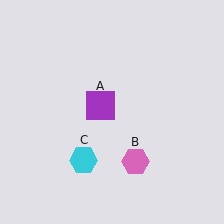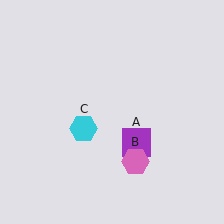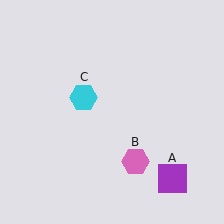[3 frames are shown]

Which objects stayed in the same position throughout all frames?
Pink hexagon (object B) remained stationary.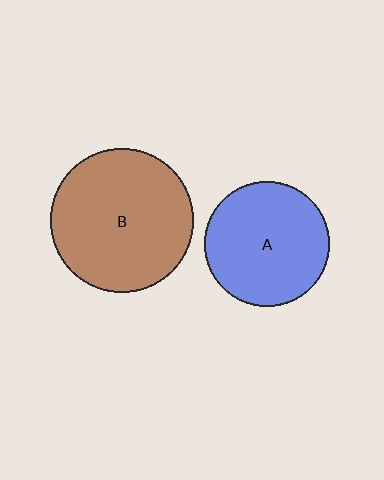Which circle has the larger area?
Circle B (brown).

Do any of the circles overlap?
No, none of the circles overlap.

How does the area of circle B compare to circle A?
Approximately 1.3 times.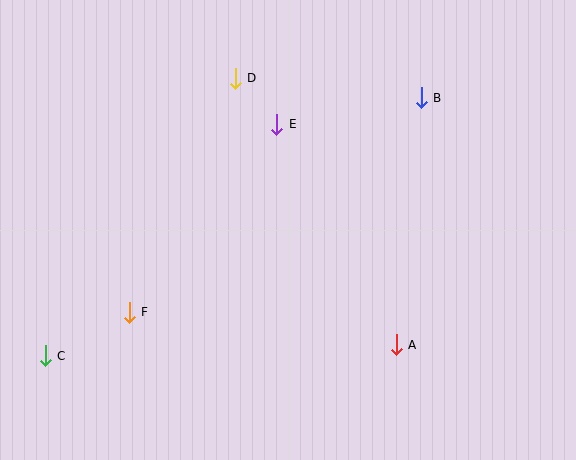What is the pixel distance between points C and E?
The distance between C and E is 327 pixels.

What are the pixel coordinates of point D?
Point D is at (235, 78).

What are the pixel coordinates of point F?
Point F is at (129, 312).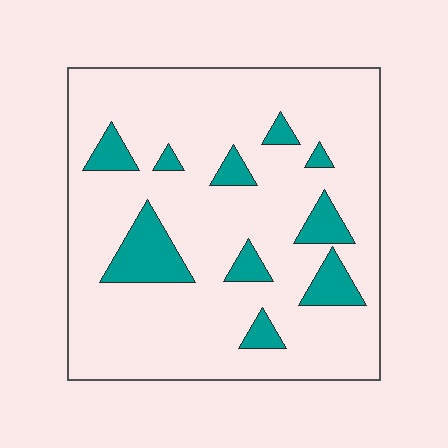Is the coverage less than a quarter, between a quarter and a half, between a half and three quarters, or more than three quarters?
Less than a quarter.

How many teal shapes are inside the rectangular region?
10.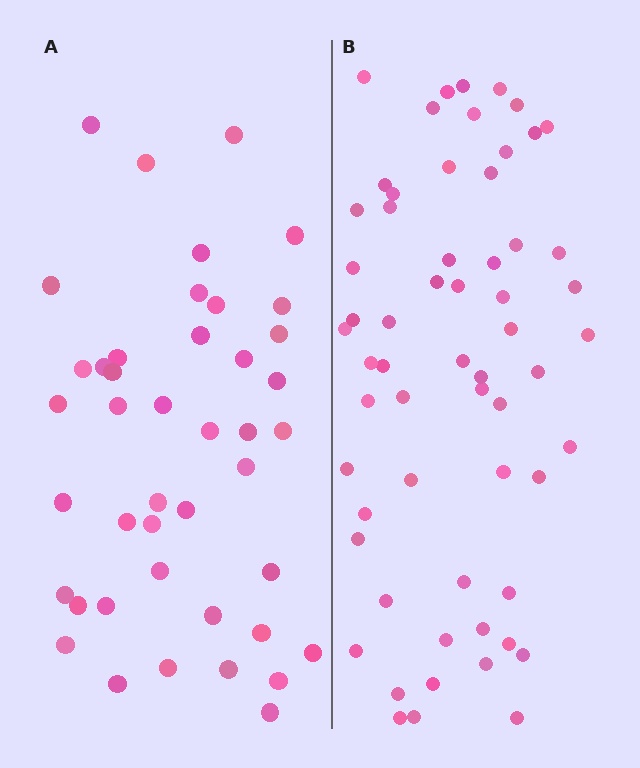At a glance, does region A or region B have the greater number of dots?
Region B (the right region) has more dots.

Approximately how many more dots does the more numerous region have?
Region B has approximately 15 more dots than region A.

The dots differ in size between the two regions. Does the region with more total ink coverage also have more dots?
No. Region A has more total ink coverage because its dots are larger, but region B actually contains more individual dots. Total area can be misleading — the number of items is what matters here.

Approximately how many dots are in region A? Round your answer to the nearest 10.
About 40 dots. (The exact count is 43, which rounds to 40.)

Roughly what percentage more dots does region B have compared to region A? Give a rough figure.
About 40% more.